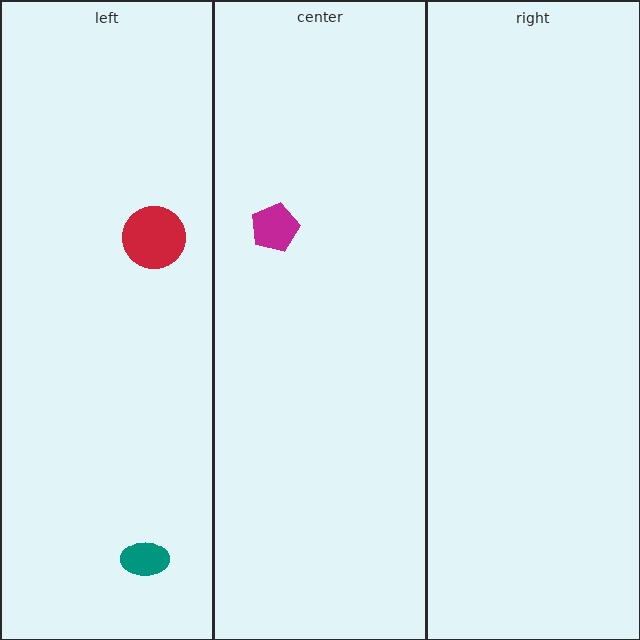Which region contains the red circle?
The left region.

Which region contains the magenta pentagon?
The center region.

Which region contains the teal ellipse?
The left region.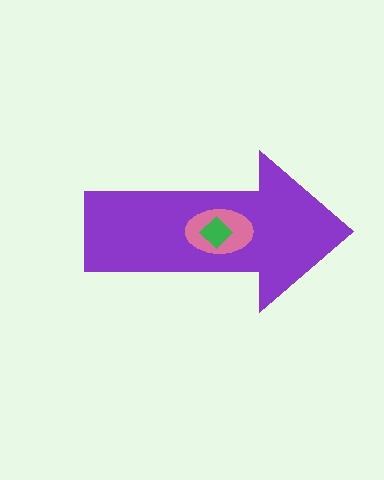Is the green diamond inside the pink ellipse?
Yes.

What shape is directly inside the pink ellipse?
The green diamond.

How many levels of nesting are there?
3.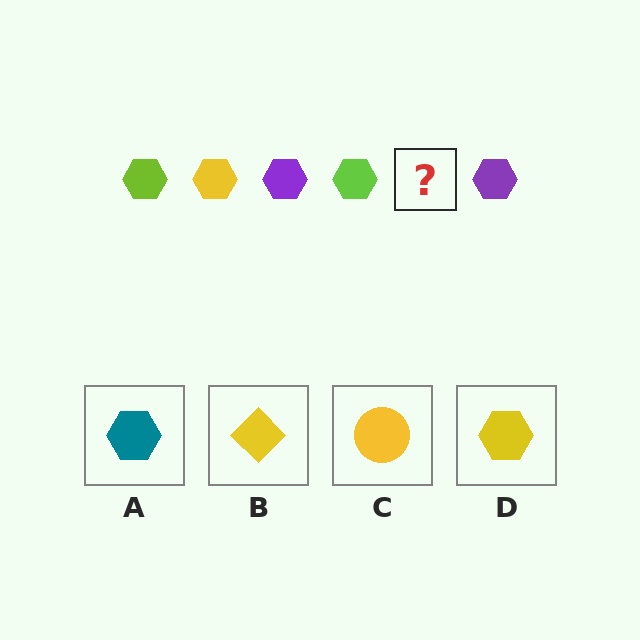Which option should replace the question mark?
Option D.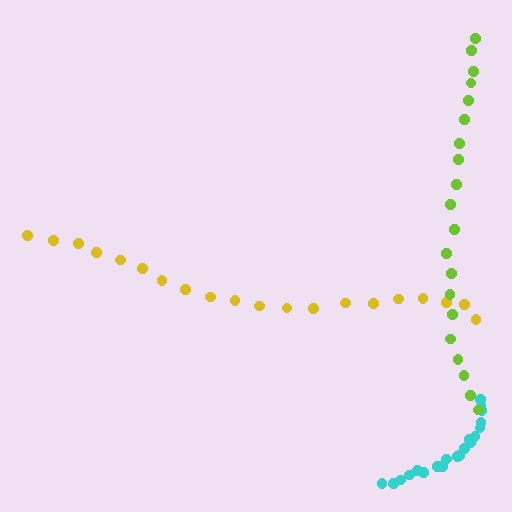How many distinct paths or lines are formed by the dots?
There are 3 distinct paths.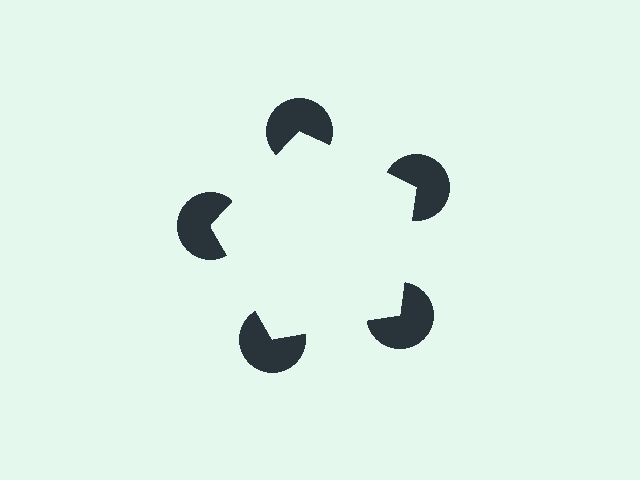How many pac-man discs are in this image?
There are 5 — one at each vertex of the illusory pentagon.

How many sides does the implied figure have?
5 sides.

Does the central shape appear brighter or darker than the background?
It typically appears slightly brighter than the background, even though no actual brightness change is drawn.